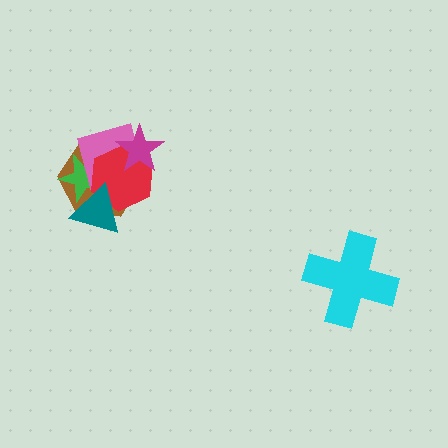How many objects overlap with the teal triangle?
4 objects overlap with the teal triangle.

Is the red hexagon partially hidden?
Yes, it is partially covered by another shape.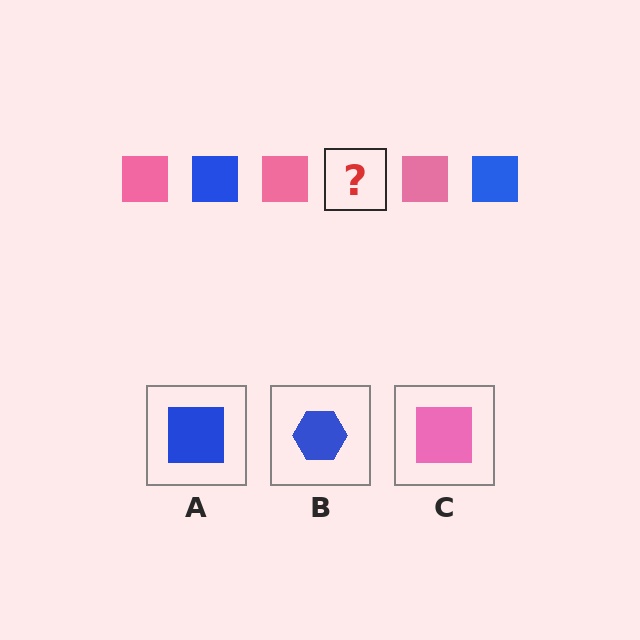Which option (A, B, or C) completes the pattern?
A.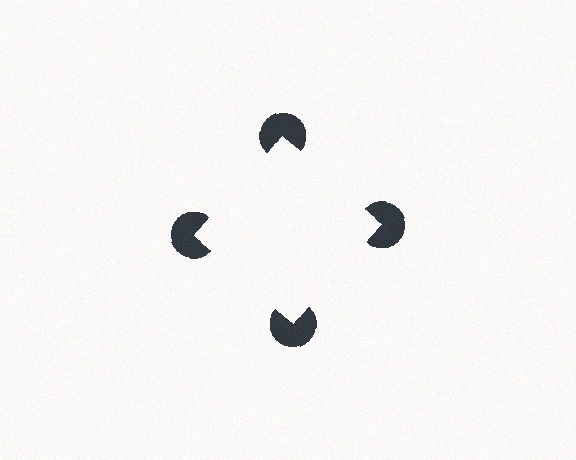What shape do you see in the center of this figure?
An illusory square — its edges are inferred from the aligned wedge cuts in the pac-man discs, not physically drawn.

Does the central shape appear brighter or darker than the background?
It typically appears slightly brighter than the background, even though no actual brightness change is drawn.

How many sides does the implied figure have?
4 sides.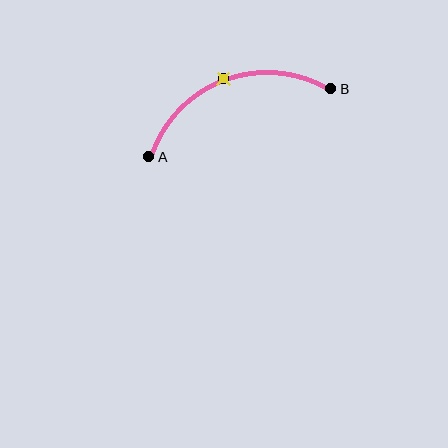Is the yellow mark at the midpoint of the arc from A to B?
Yes. The yellow mark lies on the arc at equal arc-length from both A and B — it is the arc midpoint.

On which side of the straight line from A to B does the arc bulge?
The arc bulges above the straight line connecting A and B.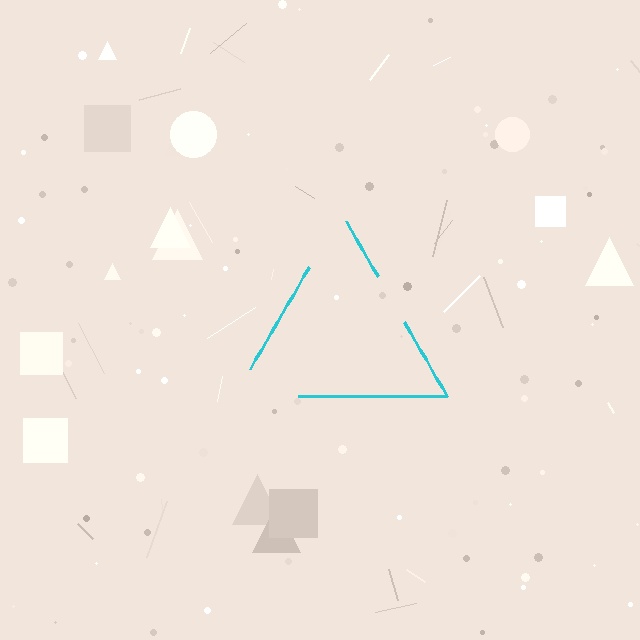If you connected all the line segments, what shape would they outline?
They would outline a triangle.